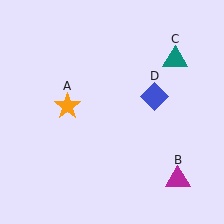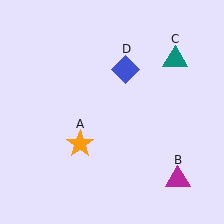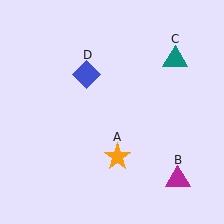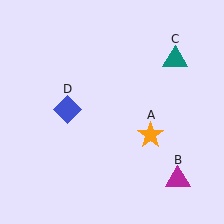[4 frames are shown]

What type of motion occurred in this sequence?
The orange star (object A), blue diamond (object D) rotated counterclockwise around the center of the scene.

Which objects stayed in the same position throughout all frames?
Magenta triangle (object B) and teal triangle (object C) remained stationary.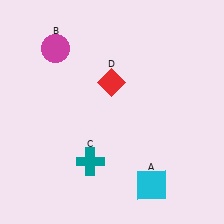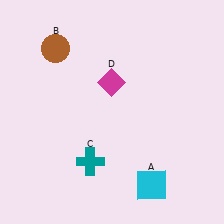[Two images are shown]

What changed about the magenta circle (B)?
In Image 1, B is magenta. In Image 2, it changed to brown.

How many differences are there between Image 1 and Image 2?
There are 2 differences between the two images.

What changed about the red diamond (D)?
In Image 1, D is red. In Image 2, it changed to magenta.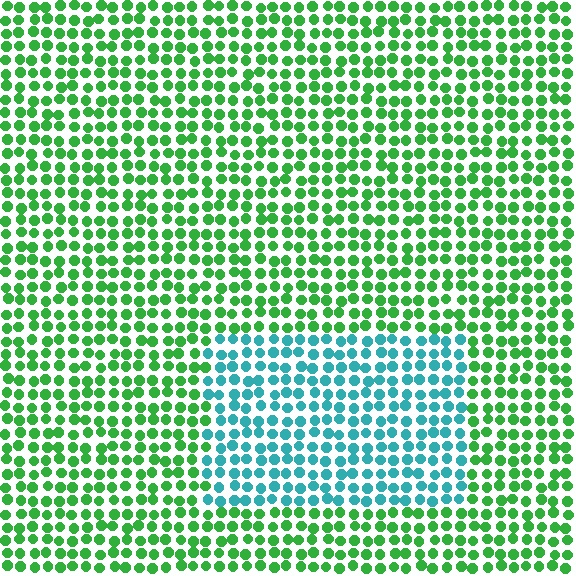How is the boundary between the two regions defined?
The boundary is defined purely by a slight shift in hue (about 55 degrees). Spacing, size, and orientation are identical on both sides.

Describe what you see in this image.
The image is filled with small green elements in a uniform arrangement. A rectangle-shaped region is visible where the elements are tinted to a slightly different hue, forming a subtle color boundary.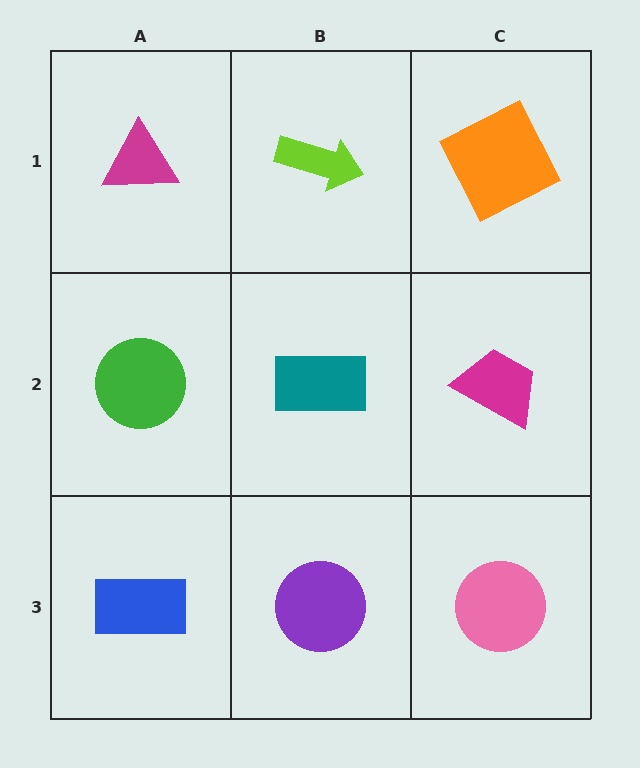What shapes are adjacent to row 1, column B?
A teal rectangle (row 2, column B), a magenta triangle (row 1, column A), an orange square (row 1, column C).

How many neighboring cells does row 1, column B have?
3.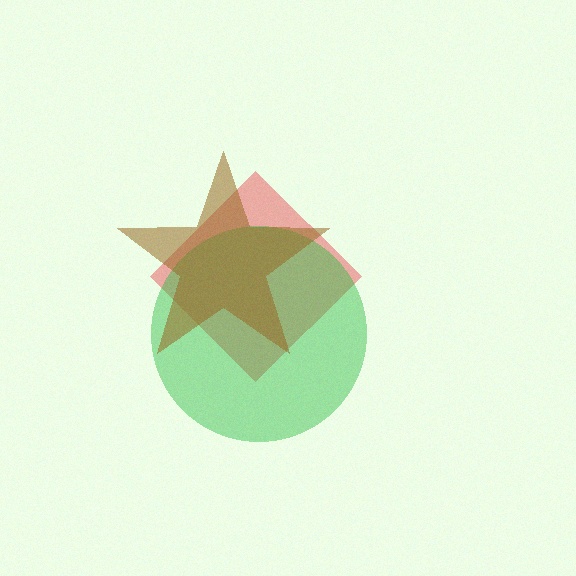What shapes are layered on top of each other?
The layered shapes are: a red diamond, a green circle, a brown star.